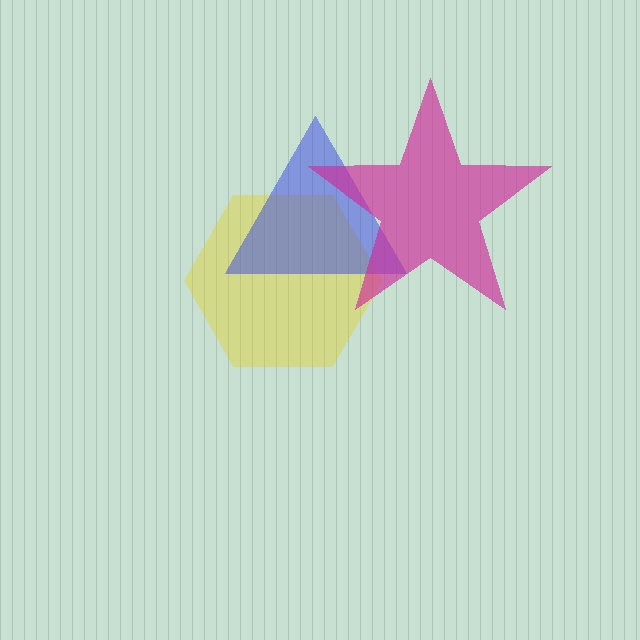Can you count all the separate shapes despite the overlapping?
Yes, there are 3 separate shapes.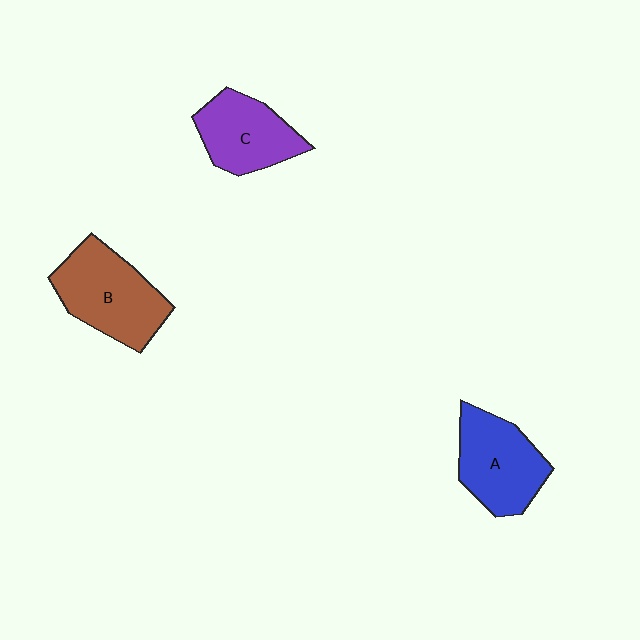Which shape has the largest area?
Shape B (brown).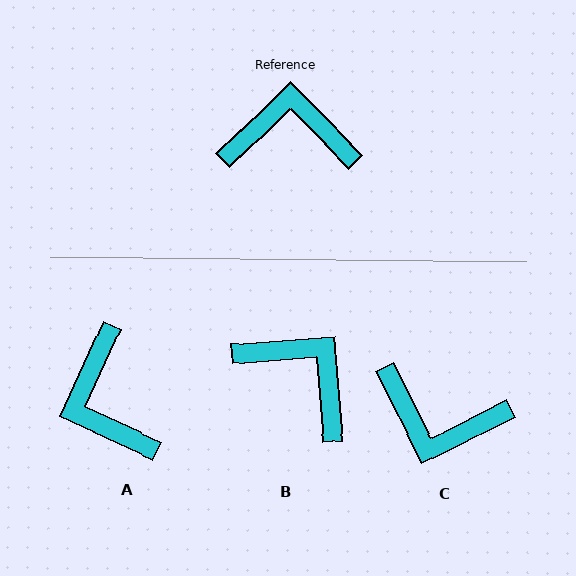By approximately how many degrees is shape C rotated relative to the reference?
Approximately 162 degrees counter-clockwise.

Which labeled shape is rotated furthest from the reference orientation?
C, about 162 degrees away.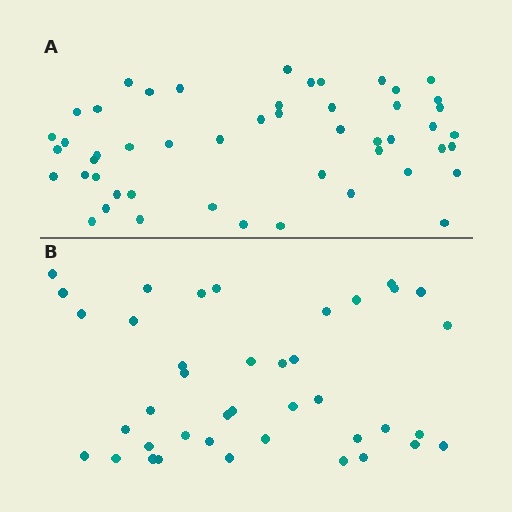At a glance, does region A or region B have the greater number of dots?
Region A (the top region) has more dots.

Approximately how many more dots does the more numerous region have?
Region A has roughly 10 or so more dots than region B.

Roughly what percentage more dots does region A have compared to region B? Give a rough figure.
About 25% more.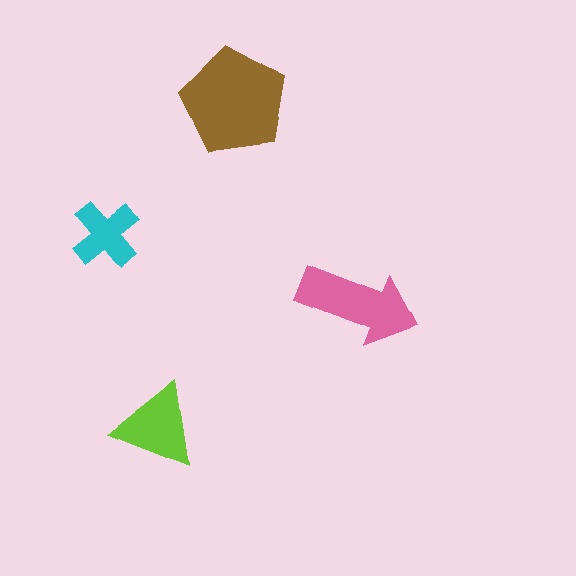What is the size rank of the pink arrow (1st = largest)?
2nd.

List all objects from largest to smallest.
The brown pentagon, the pink arrow, the lime triangle, the cyan cross.